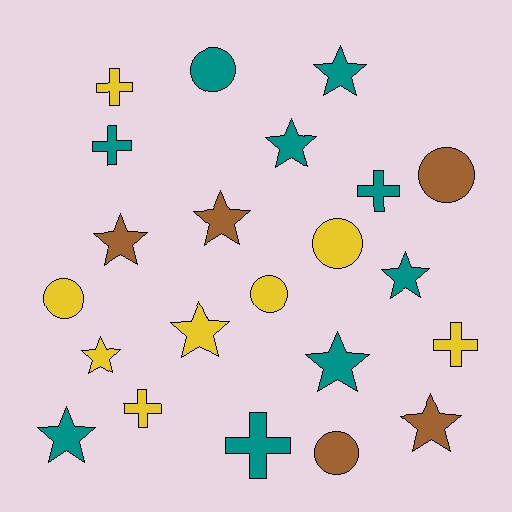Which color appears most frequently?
Teal, with 9 objects.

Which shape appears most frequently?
Star, with 10 objects.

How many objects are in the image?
There are 22 objects.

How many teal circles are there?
There is 1 teal circle.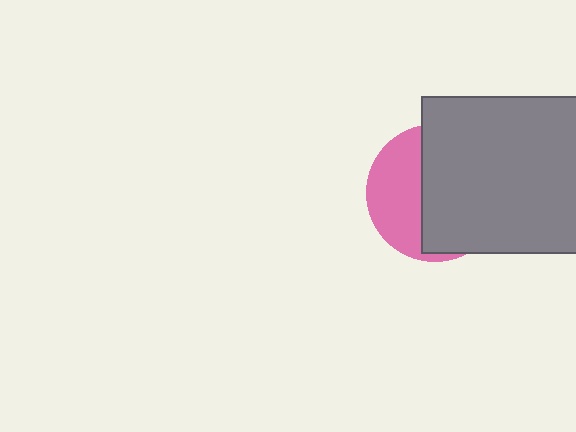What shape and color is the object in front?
The object in front is a gray square.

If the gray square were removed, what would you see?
You would see the complete pink circle.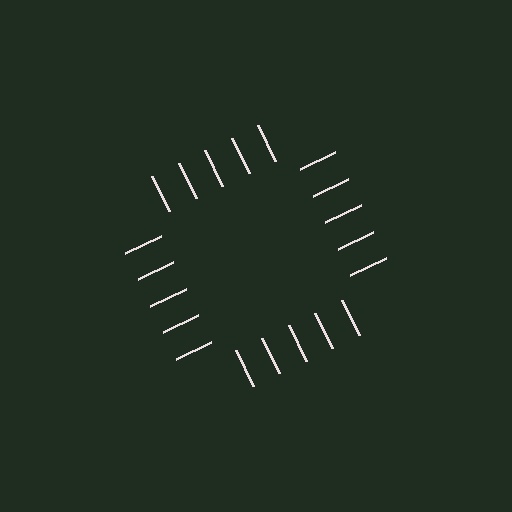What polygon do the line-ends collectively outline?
An illusory square — the line segments terminate on its edges but no continuous stroke is drawn.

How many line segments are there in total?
20 — 5 along each of the 4 edges.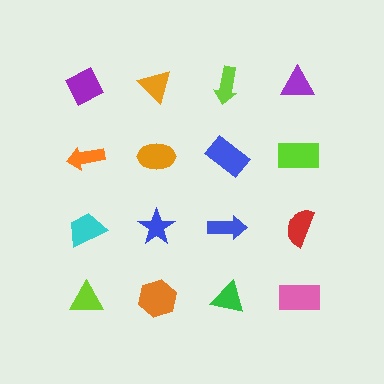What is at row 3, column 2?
A blue star.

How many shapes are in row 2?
4 shapes.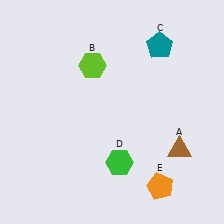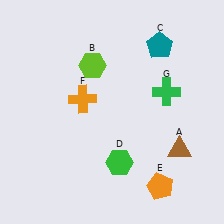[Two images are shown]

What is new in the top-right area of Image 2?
A green cross (G) was added in the top-right area of Image 2.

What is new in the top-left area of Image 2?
An orange cross (F) was added in the top-left area of Image 2.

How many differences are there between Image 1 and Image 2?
There are 2 differences between the two images.